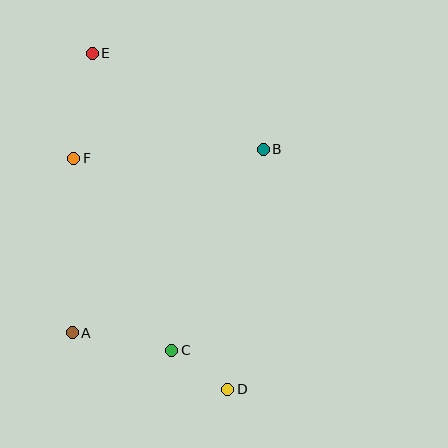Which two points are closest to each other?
Points C and D are closest to each other.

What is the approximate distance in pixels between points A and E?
The distance between A and E is approximately 280 pixels.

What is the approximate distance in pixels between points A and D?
The distance between A and D is approximately 165 pixels.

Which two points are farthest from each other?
Points D and E are farthest from each other.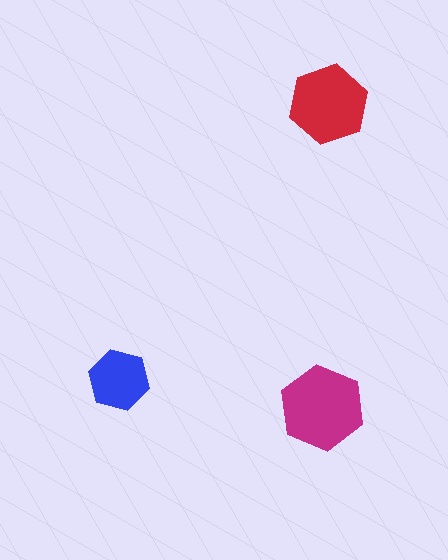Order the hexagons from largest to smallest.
the magenta one, the red one, the blue one.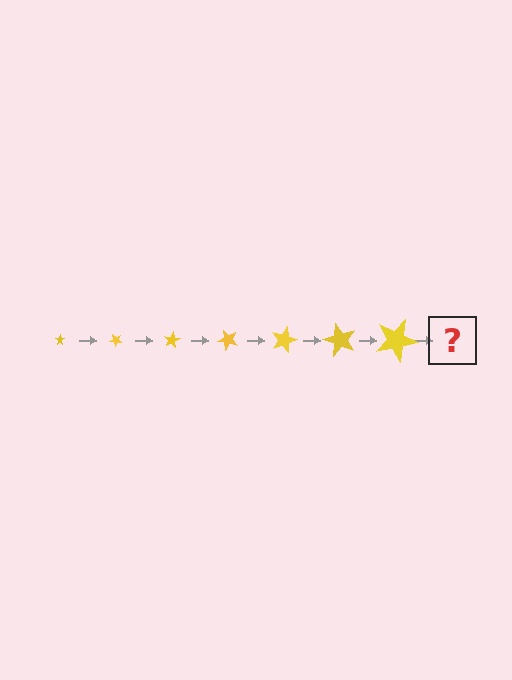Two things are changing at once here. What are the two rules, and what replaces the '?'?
The two rules are that the star grows larger each step and it rotates 40 degrees each step. The '?' should be a star, larger than the previous one and rotated 280 degrees from the start.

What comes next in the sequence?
The next element should be a star, larger than the previous one and rotated 280 degrees from the start.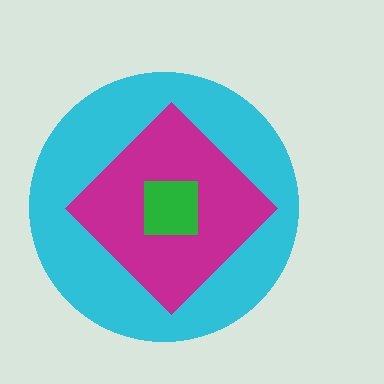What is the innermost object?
The green square.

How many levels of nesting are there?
3.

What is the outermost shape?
The cyan circle.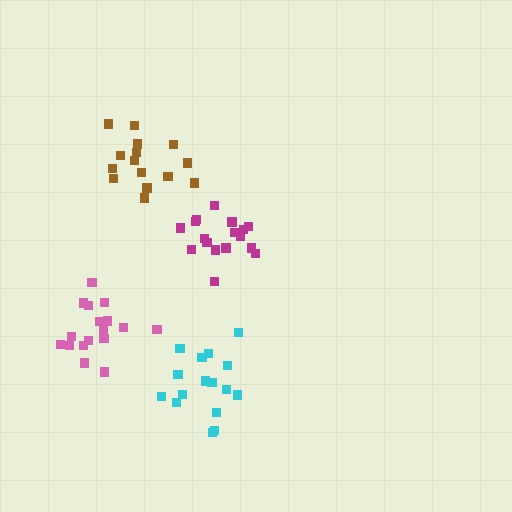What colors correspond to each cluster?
The clusters are colored: cyan, magenta, brown, pink.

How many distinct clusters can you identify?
There are 4 distinct clusters.